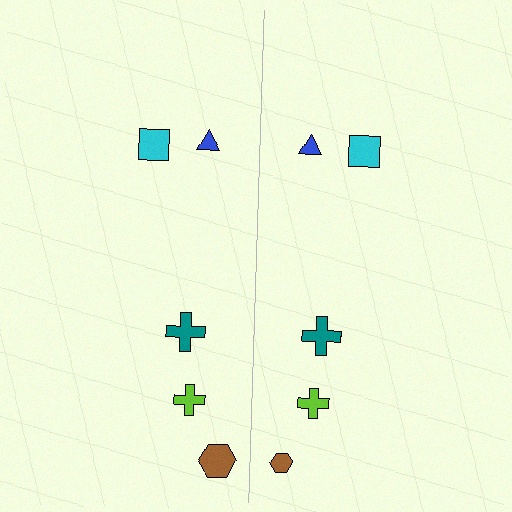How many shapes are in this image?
There are 10 shapes in this image.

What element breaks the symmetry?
The brown hexagon on the right side has a different size than its mirror counterpart.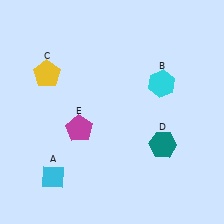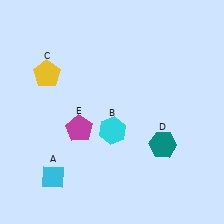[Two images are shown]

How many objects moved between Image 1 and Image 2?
1 object moved between the two images.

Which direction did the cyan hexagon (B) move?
The cyan hexagon (B) moved left.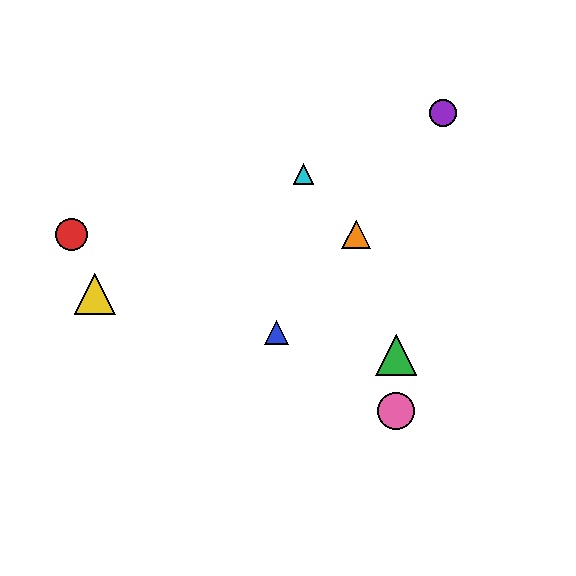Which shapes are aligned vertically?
The green triangle, the pink circle are aligned vertically.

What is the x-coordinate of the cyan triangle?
The cyan triangle is at x≈303.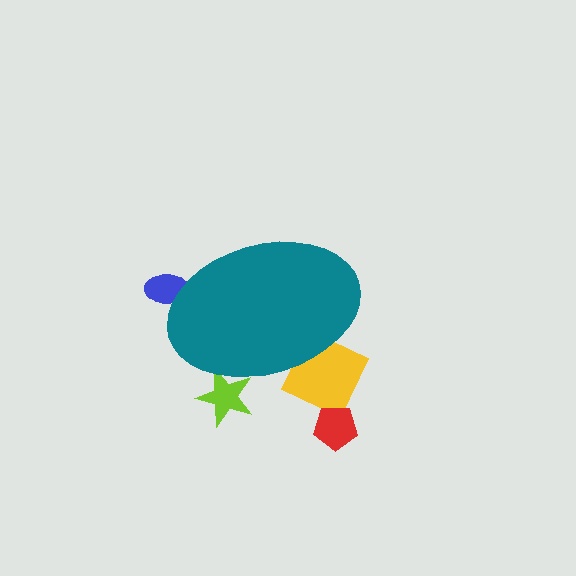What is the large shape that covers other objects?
A teal ellipse.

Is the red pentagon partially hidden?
No, the red pentagon is fully visible.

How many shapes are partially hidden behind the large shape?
3 shapes are partially hidden.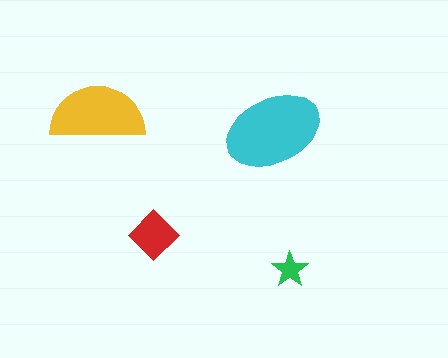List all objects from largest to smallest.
The cyan ellipse, the yellow semicircle, the red diamond, the green star.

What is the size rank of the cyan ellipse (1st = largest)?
1st.